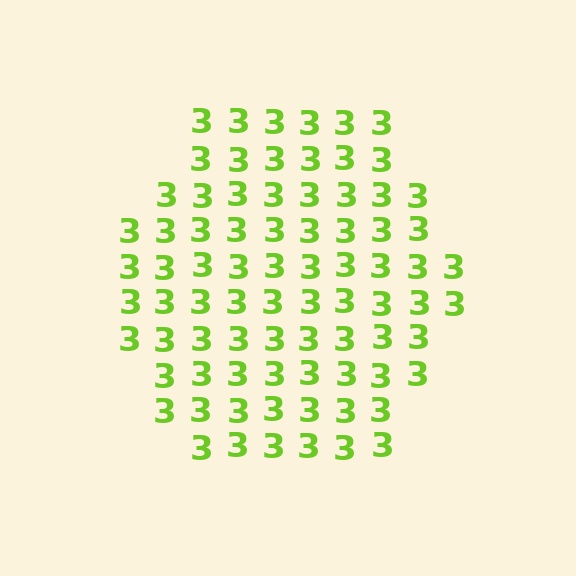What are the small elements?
The small elements are digit 3's.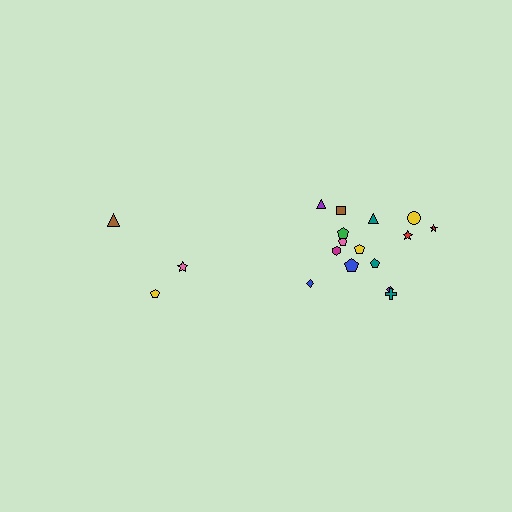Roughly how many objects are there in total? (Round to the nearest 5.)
Roughly 20 objects in total.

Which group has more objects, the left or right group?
The right group.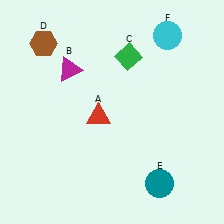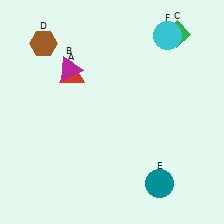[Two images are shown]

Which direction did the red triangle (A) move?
The red triangle (A) moved up.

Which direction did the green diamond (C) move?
The green diamond (C) moved right.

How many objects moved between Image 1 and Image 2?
2 objects moved between the two images.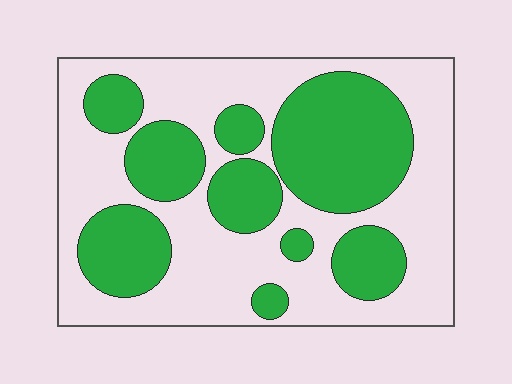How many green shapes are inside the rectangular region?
9.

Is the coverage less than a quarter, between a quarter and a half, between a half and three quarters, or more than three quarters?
Between a quarter and a half.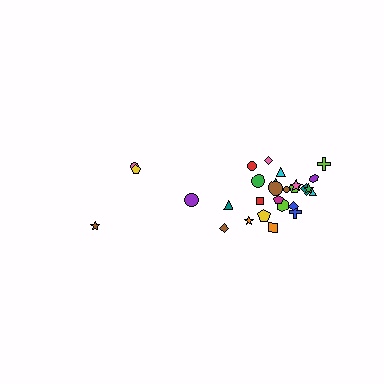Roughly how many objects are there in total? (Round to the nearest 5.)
Roughly 30 objects in total.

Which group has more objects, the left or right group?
The right group.